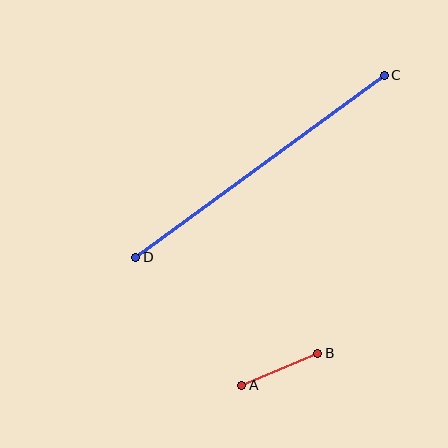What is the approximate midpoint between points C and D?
The midpoint is at approximately (260, 166) pixels.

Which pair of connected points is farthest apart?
Points C and D are farthest apart.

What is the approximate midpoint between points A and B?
The midpoint is at approximately (280, 369) pixels.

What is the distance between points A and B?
The distance is approximately 82 pixels.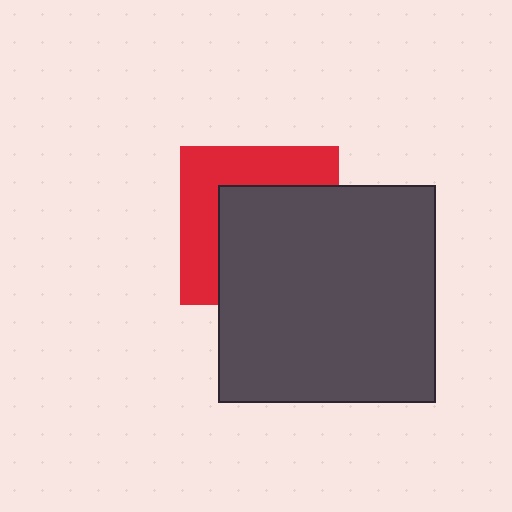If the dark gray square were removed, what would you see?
You would see the complete red square.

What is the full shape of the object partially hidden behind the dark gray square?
The partially hidden object is a red square.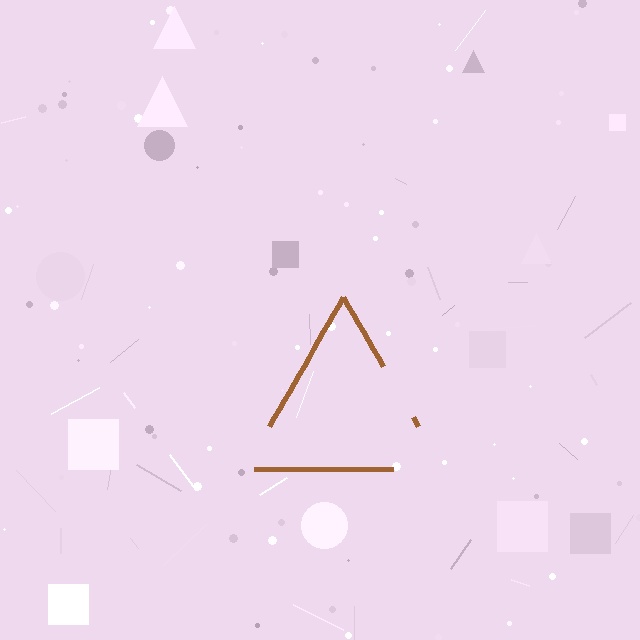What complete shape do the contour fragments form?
The contour fragments form a triangle.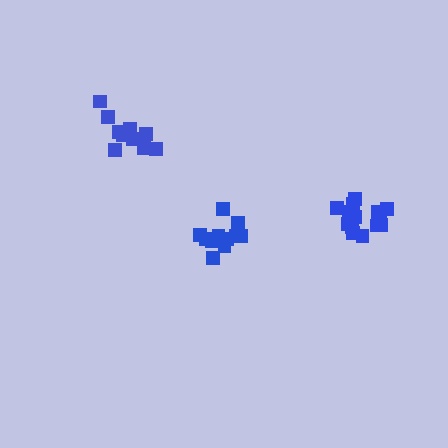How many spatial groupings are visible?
There are 3 spatial groupings.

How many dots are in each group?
Group 1: 10 dots, Group 2: 13 dots, Group 3: 14 dots (37 total).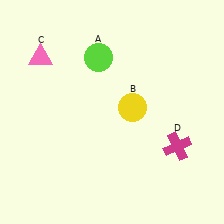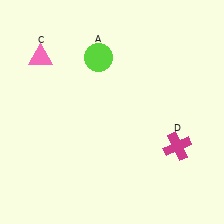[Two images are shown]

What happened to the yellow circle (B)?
The yellow circle (B) was removed in Image 2. It was in the top-right area of Image 1.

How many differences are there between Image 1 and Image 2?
There is 1 difference between the two images.